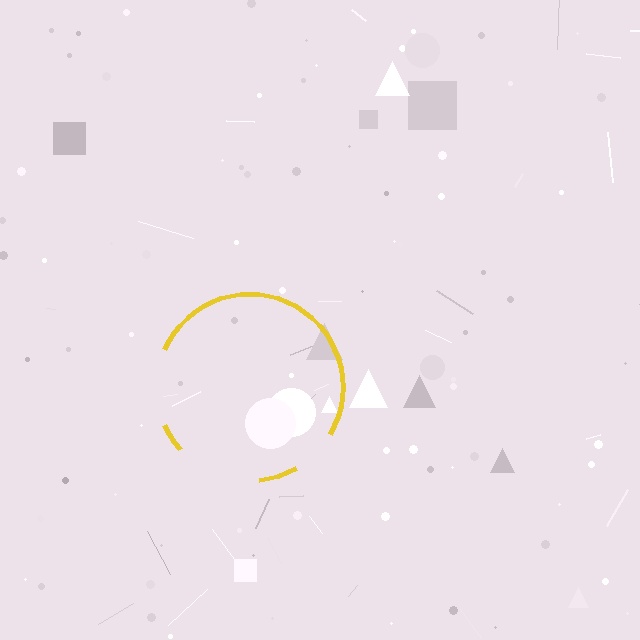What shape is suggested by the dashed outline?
The dashed outline suggests a circle.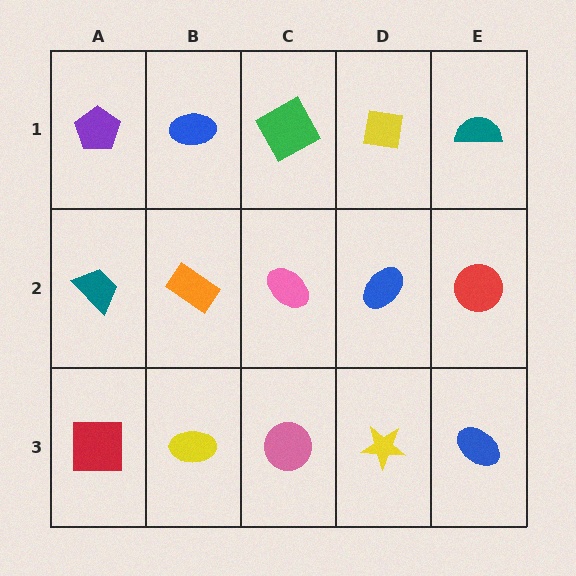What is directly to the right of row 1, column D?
A teal semicircle.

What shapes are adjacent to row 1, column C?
A pink ellipse (row 2, column C), a blue ellipse (row 1, column B), a yellow square (row 1, column D).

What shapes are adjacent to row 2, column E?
A teal semicircle (row 1, column E), a blue ellipse (row 3, column E), a blue ellipse (row 2, column D).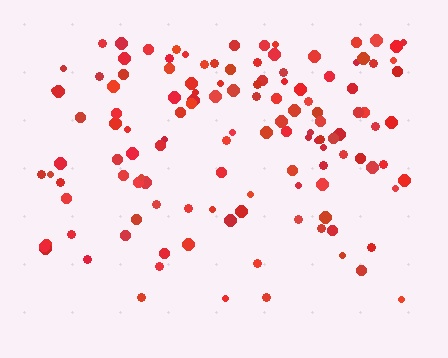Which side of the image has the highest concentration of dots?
The top.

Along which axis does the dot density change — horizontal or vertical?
Vertical.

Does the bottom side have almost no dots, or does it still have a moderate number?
Still a moderate number, just noticeably fewer than the top.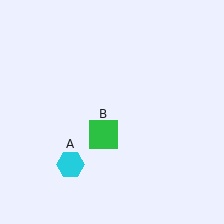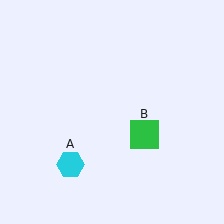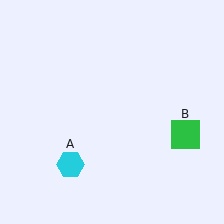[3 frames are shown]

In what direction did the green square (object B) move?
The green square (object B) moved right.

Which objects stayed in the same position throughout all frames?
Cyan hexagon (object A) remained stationary.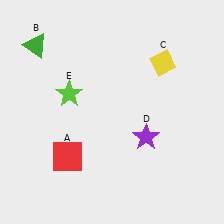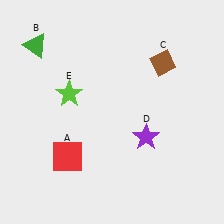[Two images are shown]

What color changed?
The diamond (C) changed from yellow in Image 1 to brown in Image 2.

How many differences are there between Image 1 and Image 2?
There is 1 difference between the two images.